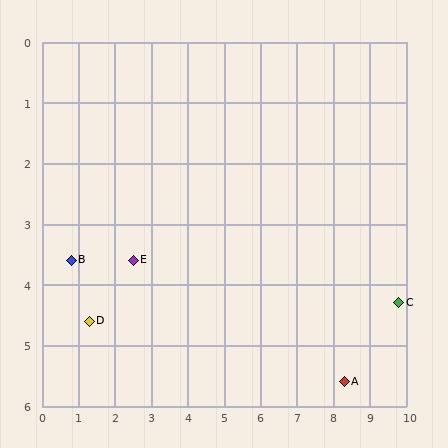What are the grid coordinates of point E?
Point E is at approximately (2.5, 3.6).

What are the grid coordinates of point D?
Point D is at approximately (1.3, 4.6).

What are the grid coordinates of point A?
Point A is at approximately (8.3, 5.6).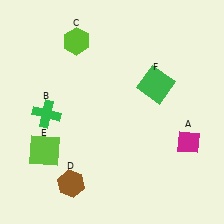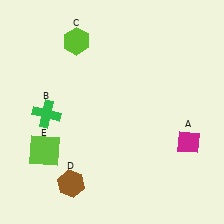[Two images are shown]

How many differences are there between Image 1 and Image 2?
There is 1 difference between the two images.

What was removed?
The green square (F) was removed in Image 2.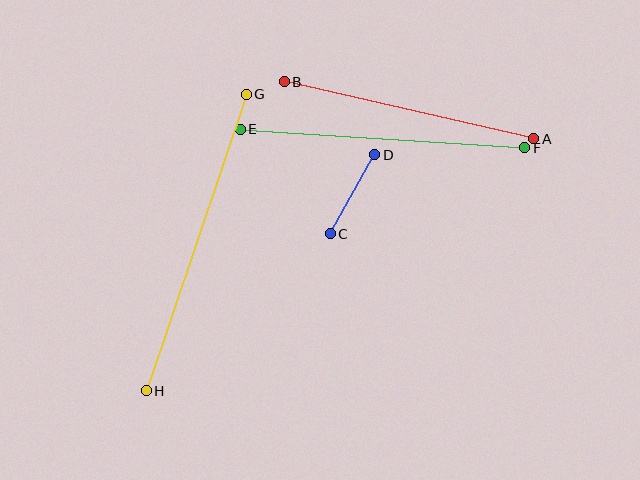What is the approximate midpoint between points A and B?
The midpoint is at approximately (409, 110) pixels.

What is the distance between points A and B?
The distance is approximately 256 pixels.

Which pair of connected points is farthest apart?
Points G and H are farthest apart.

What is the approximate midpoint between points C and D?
The midpoint is at approximately (352, 194) pixels.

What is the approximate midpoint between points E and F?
The midpoint is at approximately (383, 139) pixels.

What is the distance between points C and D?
The distance is approximately 91 pixels.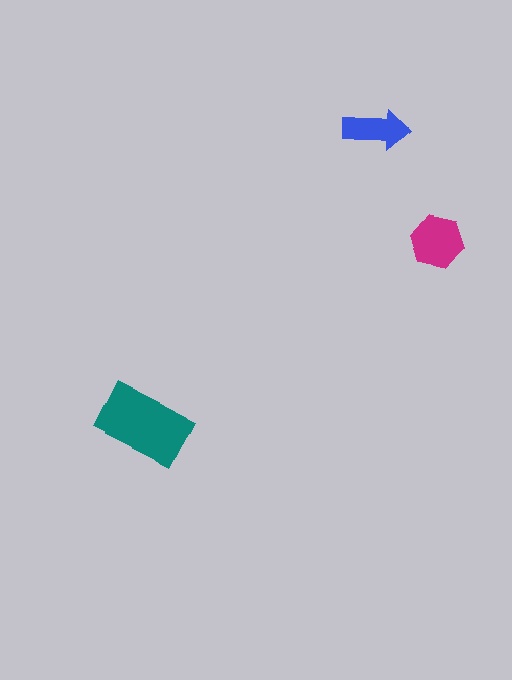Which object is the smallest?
The blue arrow.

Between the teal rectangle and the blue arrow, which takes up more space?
The teal rectangle.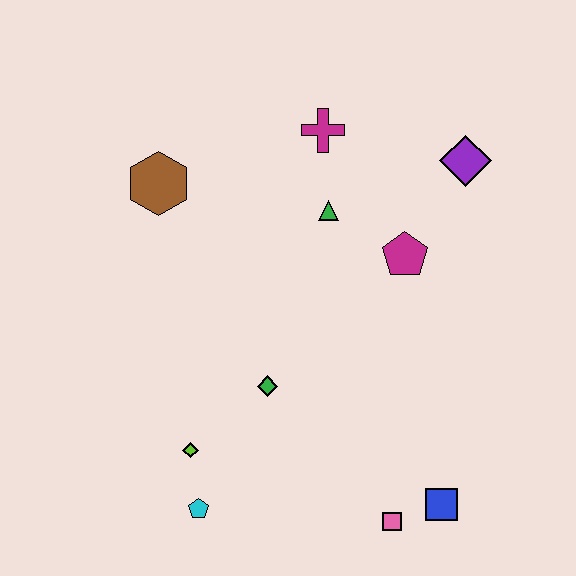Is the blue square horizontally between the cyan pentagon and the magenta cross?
No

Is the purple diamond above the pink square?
Yes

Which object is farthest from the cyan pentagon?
The purple diamond is farthest from the cyan pentagon.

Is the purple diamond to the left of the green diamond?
No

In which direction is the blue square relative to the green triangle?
The blue square is below the green triangle.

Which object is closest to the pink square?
The blue square is closest to the pink square.